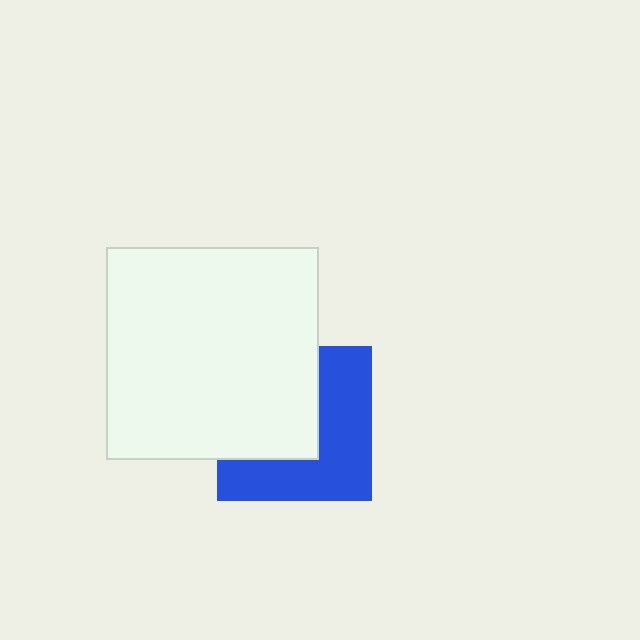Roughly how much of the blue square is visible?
About half of it is visible (roughly 52%).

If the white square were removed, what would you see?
You would see the complete blue square.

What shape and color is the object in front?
The object in front is a white square.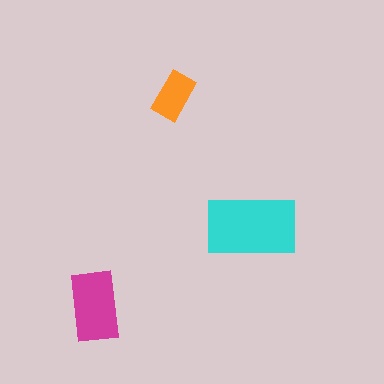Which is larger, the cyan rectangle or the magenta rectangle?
The cyan one.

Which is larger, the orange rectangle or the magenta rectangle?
The magenta one.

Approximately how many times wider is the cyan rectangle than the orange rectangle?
About 2 times wider.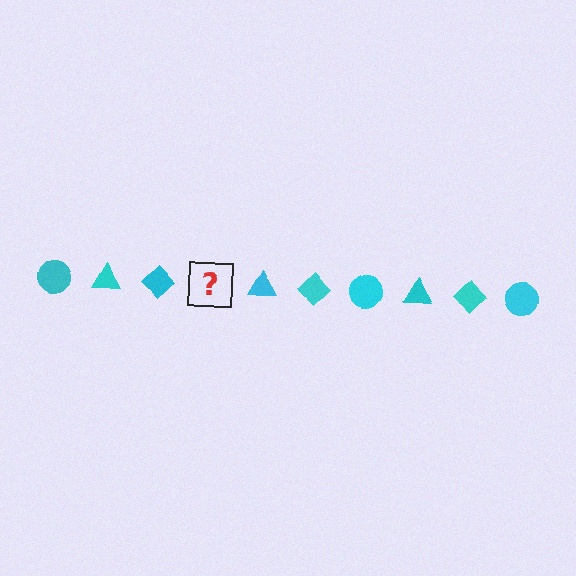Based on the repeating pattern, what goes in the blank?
The blank should be a cyan circle.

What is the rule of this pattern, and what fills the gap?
The rule is that the pattern cycles through circle, triangle, diamond shapes in cyan. The gap should be filled with a cyan circle.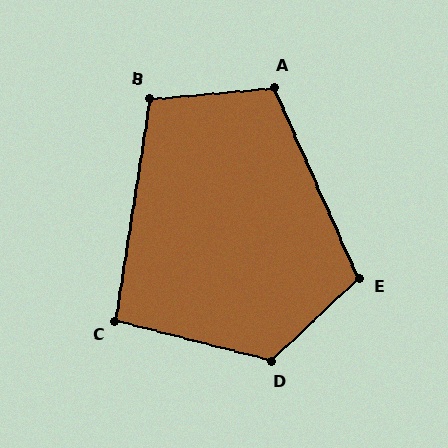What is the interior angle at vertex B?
Approximately 104 degrees (obtuse).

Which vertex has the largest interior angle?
D, at approximately 122 degrees.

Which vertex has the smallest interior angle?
C, at approximately 96 degrees.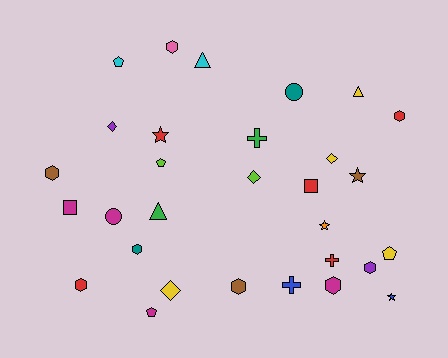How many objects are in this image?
There are 30 objects.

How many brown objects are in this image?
There are 3 brown objects.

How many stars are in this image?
There are 4 stars.